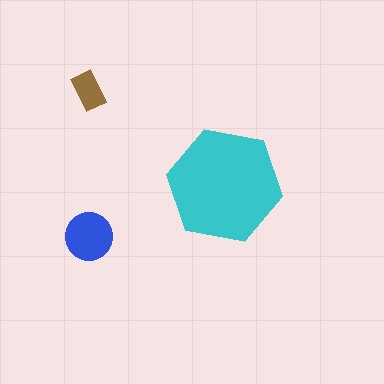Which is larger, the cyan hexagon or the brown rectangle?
The cyan hexagon.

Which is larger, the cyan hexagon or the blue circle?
The cyan hexagon.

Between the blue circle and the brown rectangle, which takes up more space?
The blue circle.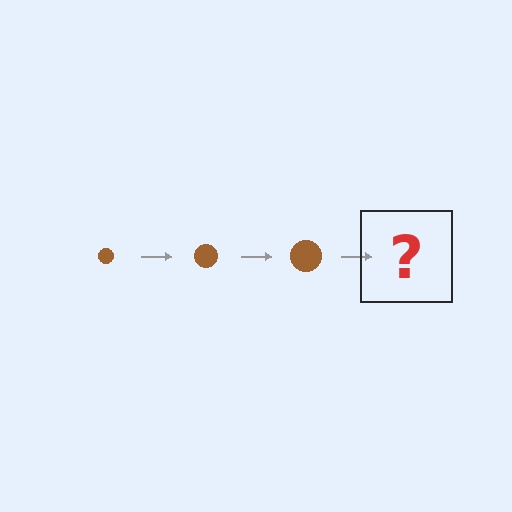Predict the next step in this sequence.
The next step is a brown circle, larger than the previous one.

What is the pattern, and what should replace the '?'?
The pattern is that the circle gets progressively larger each step. The '?' should be a brown circle, larger than the previous one.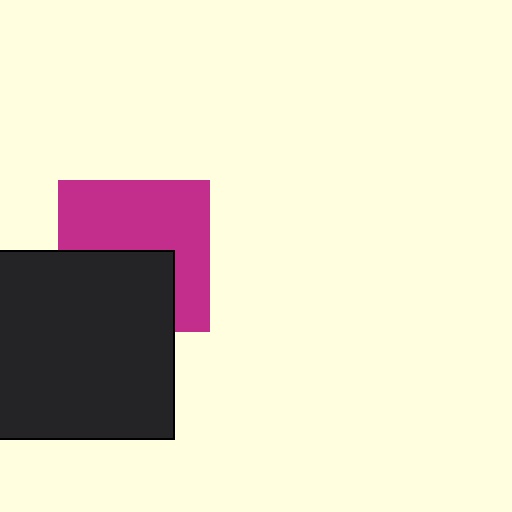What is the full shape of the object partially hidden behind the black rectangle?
The partially hidden object is a magenta square.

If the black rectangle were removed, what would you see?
You would see the complete magenta square.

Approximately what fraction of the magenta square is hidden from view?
Roughly 42% of the magenta square is hidden behind the black rectangle.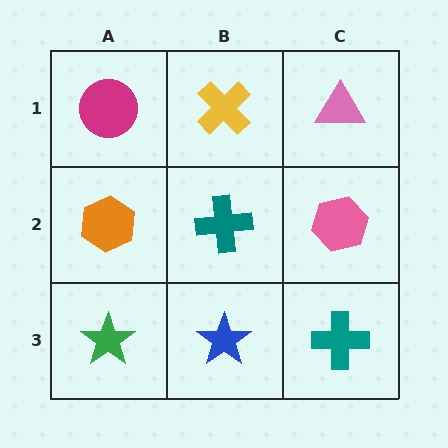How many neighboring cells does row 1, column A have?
2.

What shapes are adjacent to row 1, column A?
An orange hexagon (row 2, column A), a yellow cross (row 1, column B).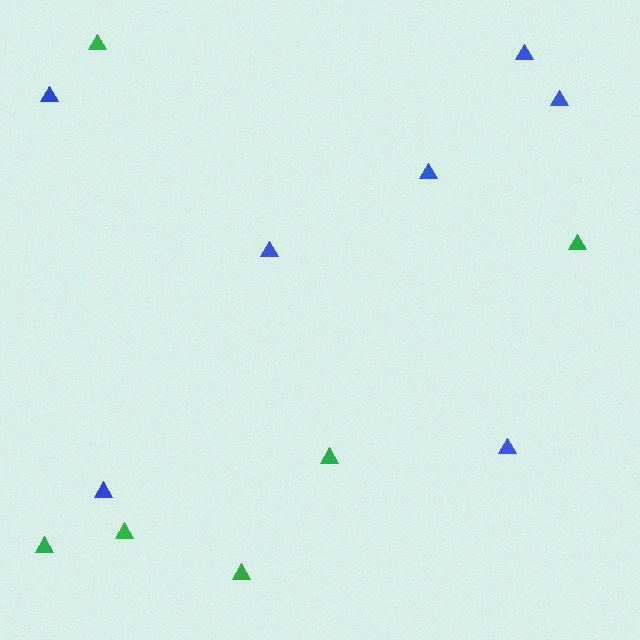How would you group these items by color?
There are 2 groups: one group of green triangles (6) and one group of blue triangles (7).